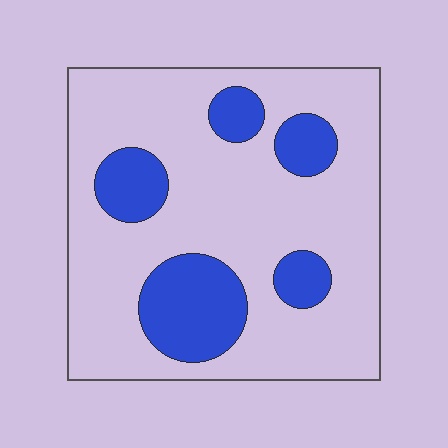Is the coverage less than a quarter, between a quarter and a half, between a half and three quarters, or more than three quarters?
Less than a quarter.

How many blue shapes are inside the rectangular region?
5.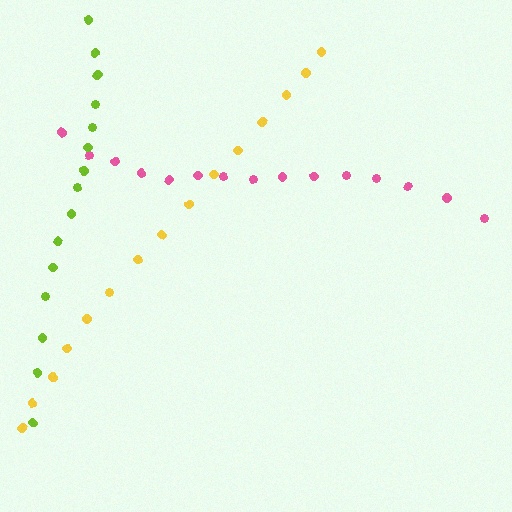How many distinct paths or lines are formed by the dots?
There are 3 distinct paths.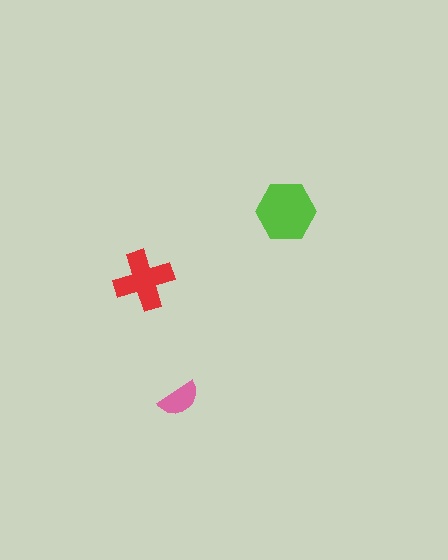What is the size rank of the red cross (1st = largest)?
2nd.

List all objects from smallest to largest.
The pink semicircle, the red cross, the lime hexagon.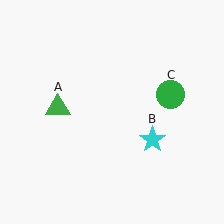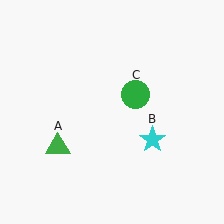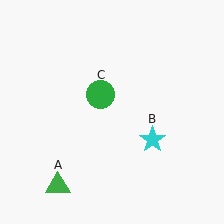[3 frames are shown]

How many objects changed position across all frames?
2 objects changed position: green triangle (object A), green circle (object C).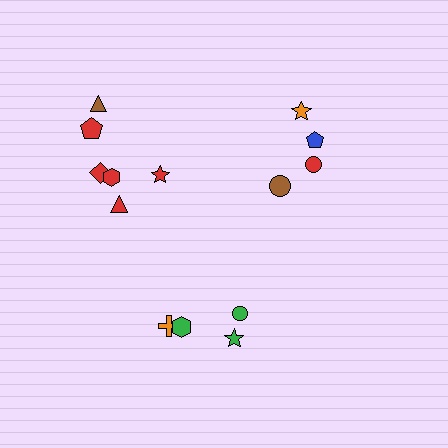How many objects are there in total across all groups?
There are 14 objects.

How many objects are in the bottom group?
There are 4 objects.